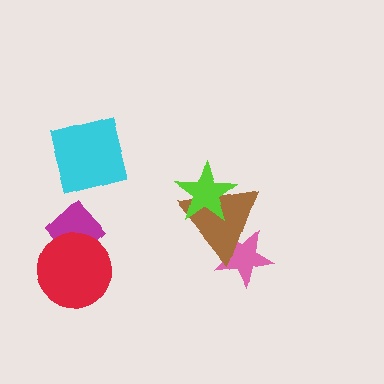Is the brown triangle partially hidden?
Yes, it is partially covered by another shape.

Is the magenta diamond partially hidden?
Yes, it is partially covered by another shape.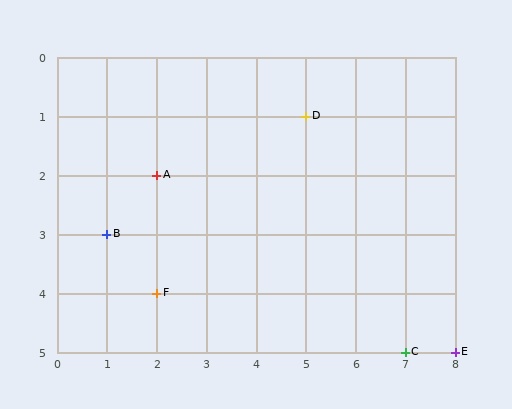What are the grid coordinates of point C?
Point C is at grid coordinates (7, 5).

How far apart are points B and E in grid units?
Points B and E are 7 columns and 2 rows apart (about 7.3 grid units diagonally).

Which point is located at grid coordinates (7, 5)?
Point C is at (7, 5).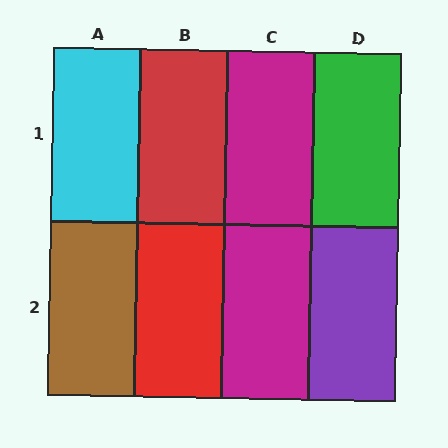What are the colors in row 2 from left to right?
Brown, red, magenta, purple.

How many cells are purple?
1 cell is purple.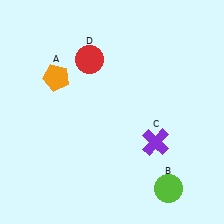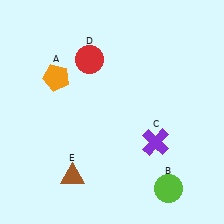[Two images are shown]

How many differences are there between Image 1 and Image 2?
There is 1 difference between the two images.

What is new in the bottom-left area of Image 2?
A brown triangle (E) was added in the bottom-left area of Image 2.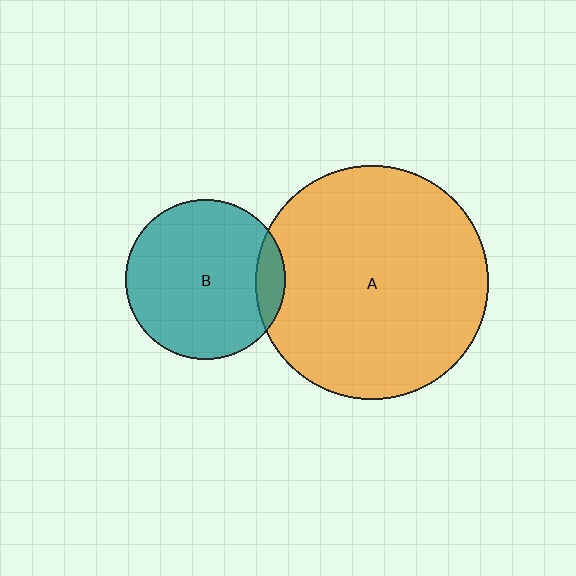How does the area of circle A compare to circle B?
Approximately 2.1 times.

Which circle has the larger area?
Circle A (orange).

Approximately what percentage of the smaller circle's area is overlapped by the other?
Approximately 10%.